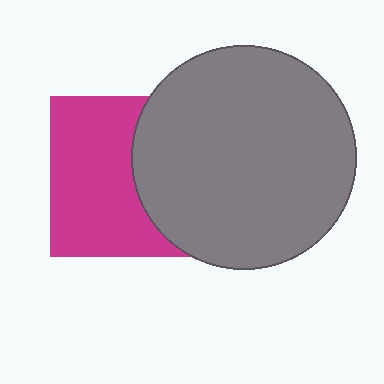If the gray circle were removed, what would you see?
You would see the complete magenta square.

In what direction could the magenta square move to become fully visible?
The magenta square could move left. That would shift it out from behind the gray circle entirely.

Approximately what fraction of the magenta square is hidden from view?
Roughly 42% of the magenta square is hidden behind the gray circle.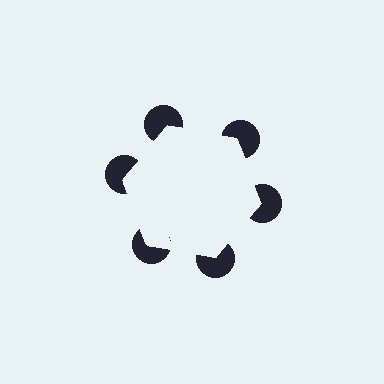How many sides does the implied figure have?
6 sides.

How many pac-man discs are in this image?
There are 6 — one at each vertex of the illusory hexagon.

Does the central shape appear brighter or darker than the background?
It typically appears slightly brighter than the background, even though no actual brightness change is drawn.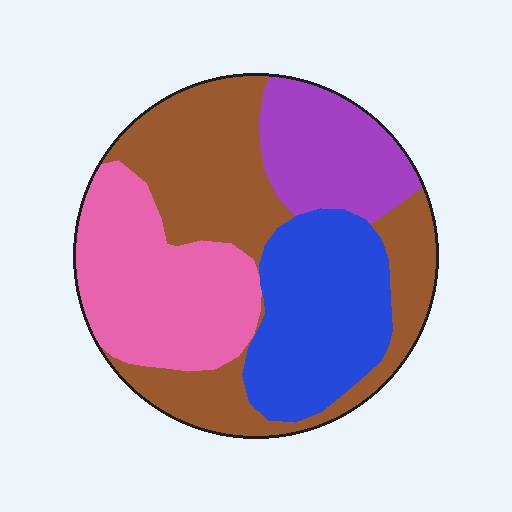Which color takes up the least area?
Purple, at roughly 15%.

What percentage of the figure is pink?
Pink covers 25% of the figure.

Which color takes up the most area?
Brown, at roughly 35%.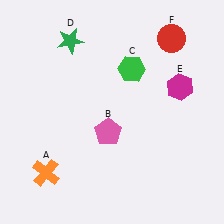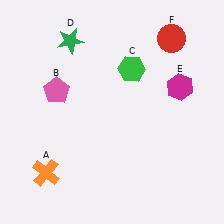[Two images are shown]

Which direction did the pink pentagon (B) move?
The pink pentagon (B) moved left.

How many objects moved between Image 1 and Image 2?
1 object moved between the two images.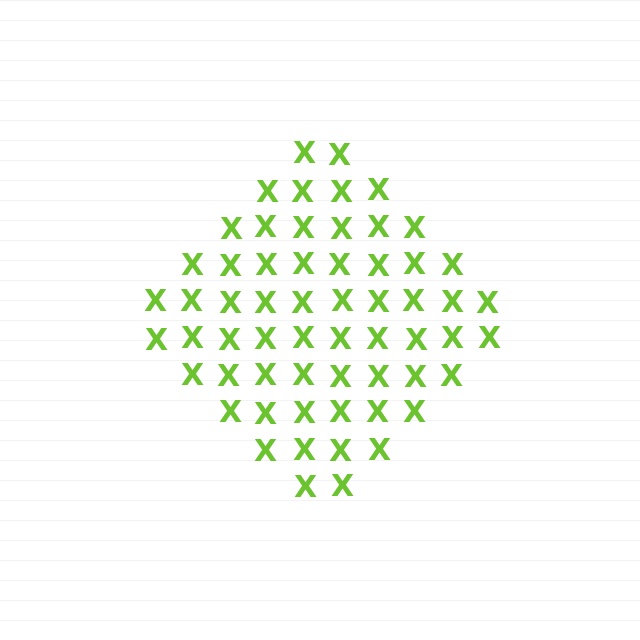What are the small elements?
The small elements are letter X's.